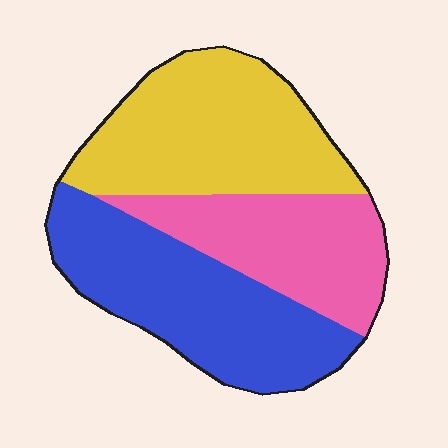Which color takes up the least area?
Pink, at roughly 25%.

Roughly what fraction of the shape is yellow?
Yellow takes up between a quarter and a half of the shape.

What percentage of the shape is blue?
Blue takes up about three eighths (3/8) of the shape.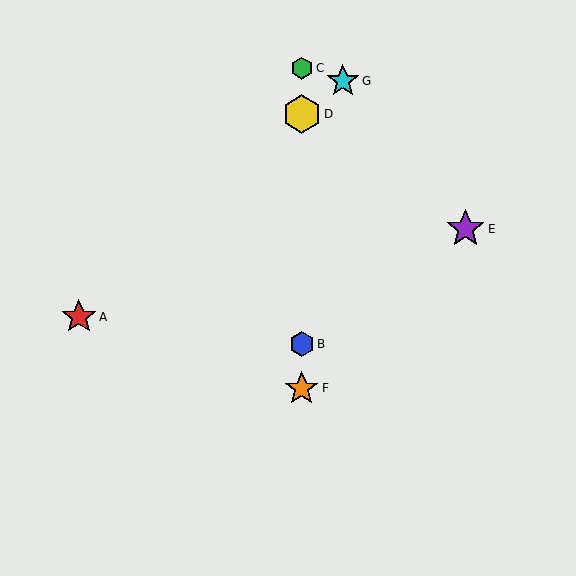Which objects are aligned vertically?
Objects B, C, D, F are aligned vertically.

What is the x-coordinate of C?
Object C is at x≈302.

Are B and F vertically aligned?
Yes, both are at x≈302.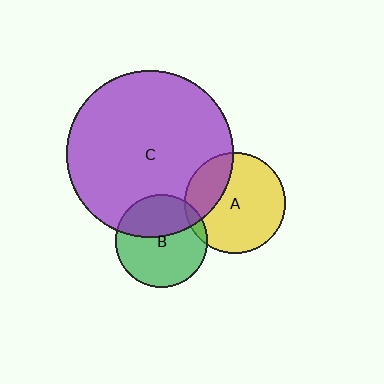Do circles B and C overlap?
Yes.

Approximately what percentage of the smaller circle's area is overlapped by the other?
Approximately 40%.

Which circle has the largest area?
Circle C (purple).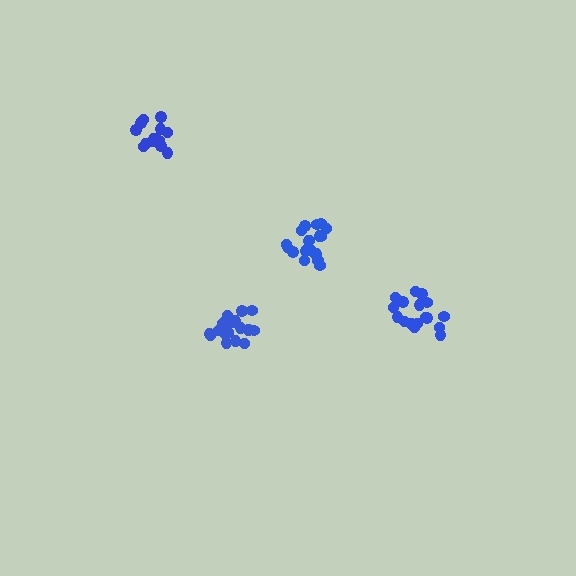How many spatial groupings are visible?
There are 4 spatial groupings.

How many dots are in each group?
Group 1: 17 dots, Group 2: 19 dots, Group 3: 15 dots, Group 4: 20 dots (71 total).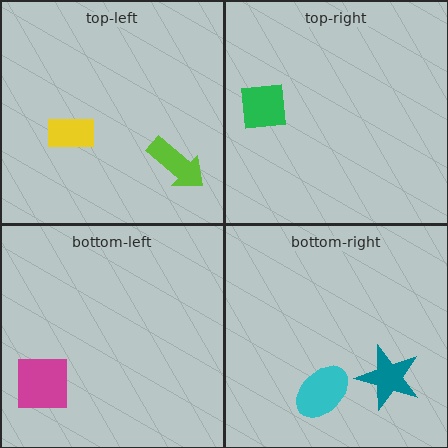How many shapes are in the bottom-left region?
1.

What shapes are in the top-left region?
The yellow rectangle, the lime arrow.